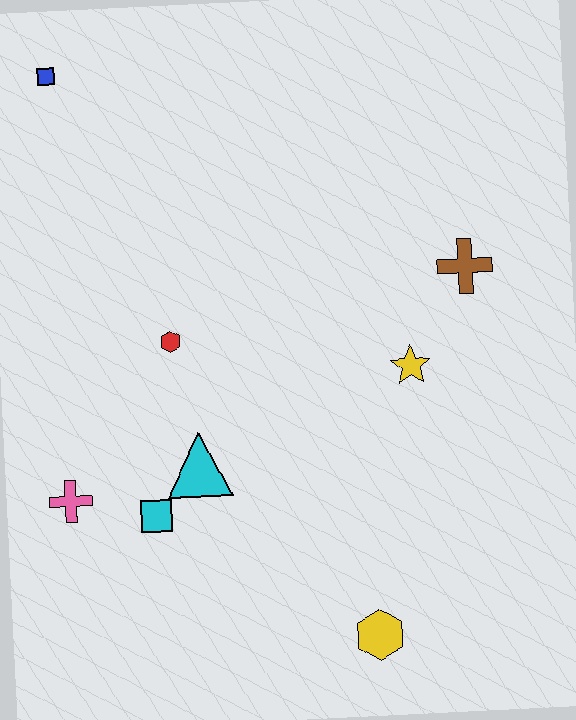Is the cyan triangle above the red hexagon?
No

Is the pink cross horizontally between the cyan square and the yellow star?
No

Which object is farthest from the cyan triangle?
The blue square is farthest from the cyan triangle.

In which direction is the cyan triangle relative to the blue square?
The cyan triangle is below the blue square.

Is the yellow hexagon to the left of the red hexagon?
No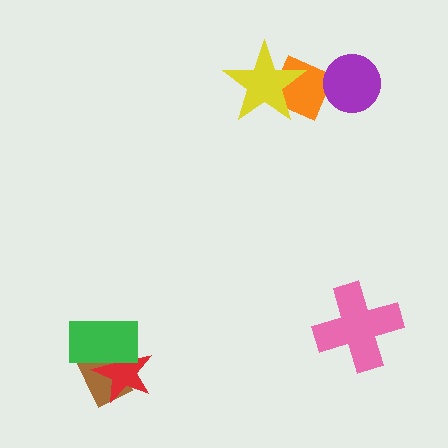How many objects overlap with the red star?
2 objects overlap with the red star.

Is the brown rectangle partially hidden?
Yes, it is partially covered by another shape.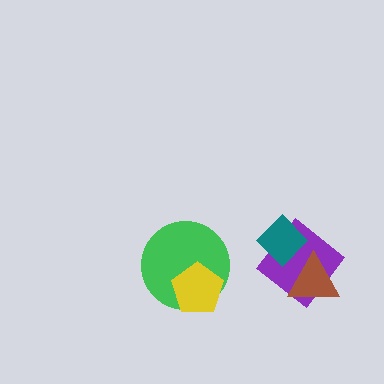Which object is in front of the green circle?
The yellow pentagon is in front of the green circle.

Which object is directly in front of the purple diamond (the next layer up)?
The teal diamond is directly in front of the purple diamond.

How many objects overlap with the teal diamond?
1 object overlaps with the teal diamond.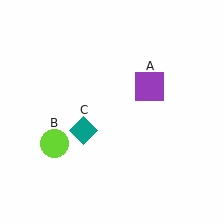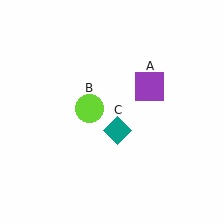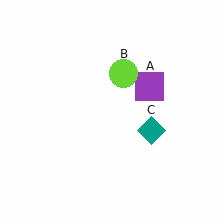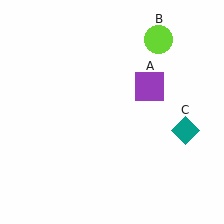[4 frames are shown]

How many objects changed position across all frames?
2 objects changed position: lime circle (object B), teal diamond (object C).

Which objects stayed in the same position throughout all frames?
Purple square (object A) remained stationary.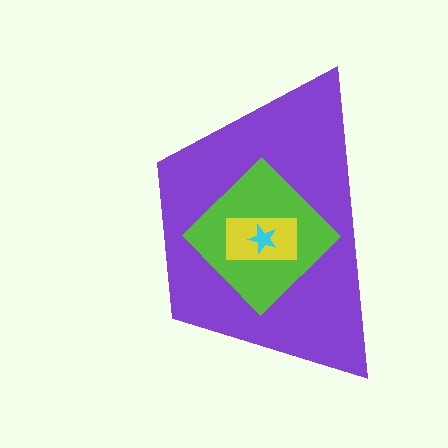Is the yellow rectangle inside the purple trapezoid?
Yes.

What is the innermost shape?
The cyan star.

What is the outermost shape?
The purple trapezoid.